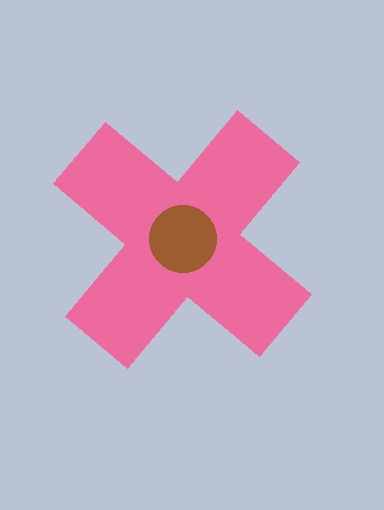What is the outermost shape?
The pink cross.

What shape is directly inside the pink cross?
The brown circle.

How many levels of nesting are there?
2.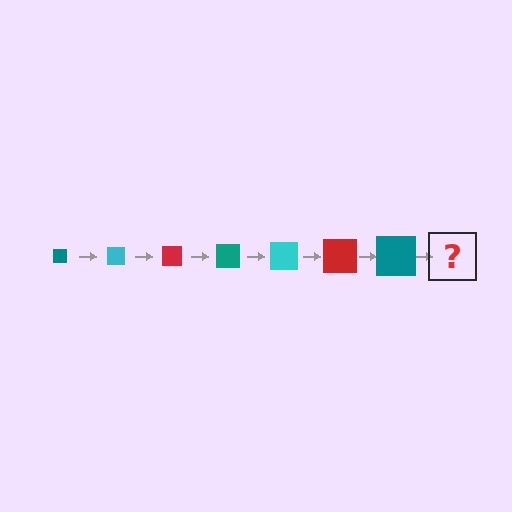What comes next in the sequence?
The next element should be a cyan square, larger than the previous one.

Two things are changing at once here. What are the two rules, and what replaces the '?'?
The two rules are that the square grows larger each step and the color cycles through teal, cyan, and red. The '?' should be a cyan square, larger than the previous one.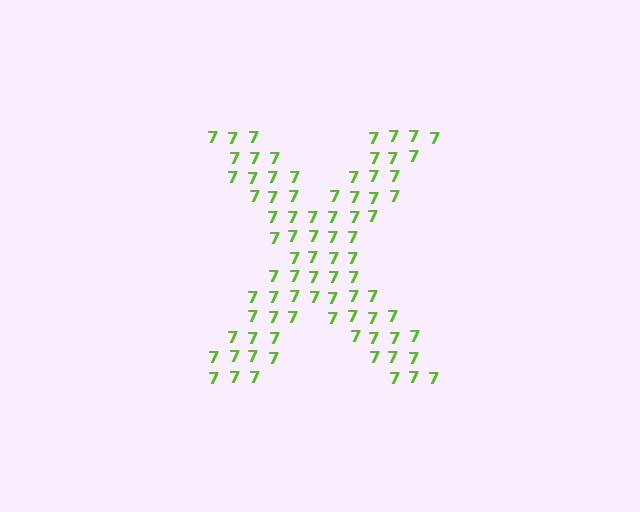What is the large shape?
The large shape is the letter X.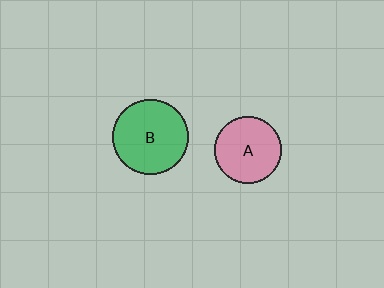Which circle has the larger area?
Circle B (green).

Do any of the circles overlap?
No, none of the circles overlap.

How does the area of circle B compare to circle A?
Approximately 1.3 times.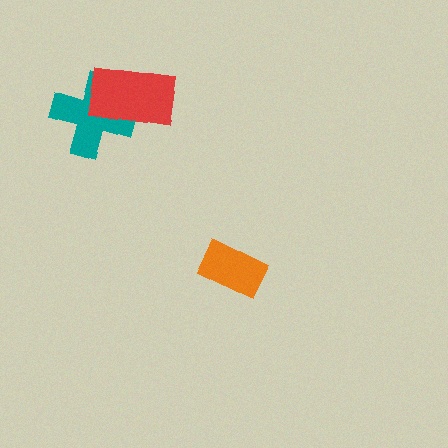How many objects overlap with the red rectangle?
1 object overlaps with the red rectangle.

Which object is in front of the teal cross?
The red rectangle is in front of the teal cross.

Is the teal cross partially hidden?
Yes, it is partially covered by another shape.